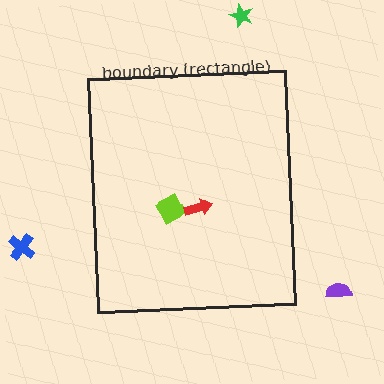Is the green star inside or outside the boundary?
Outside.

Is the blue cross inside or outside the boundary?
Outside.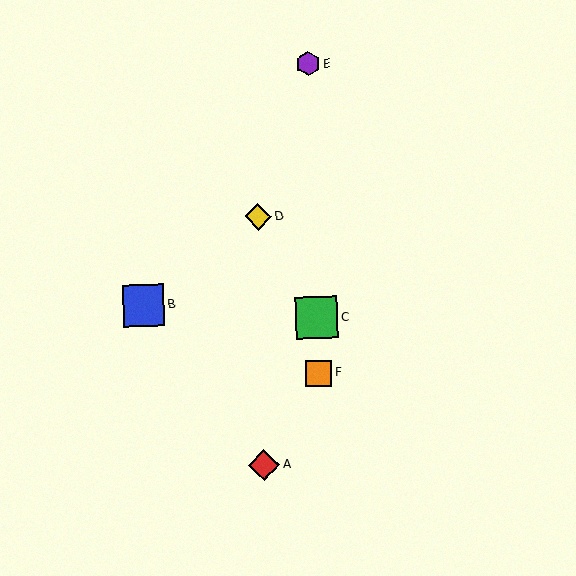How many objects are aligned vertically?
3 objects (C, E, F) are aligned vertically.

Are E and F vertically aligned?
Yes, both are at x≈308.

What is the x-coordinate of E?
Object E is at x≈308.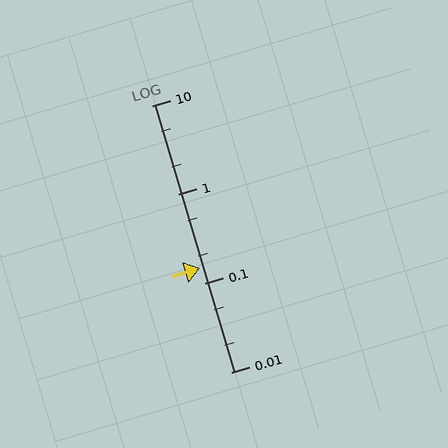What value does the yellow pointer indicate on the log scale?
The pointer indicates approximately 0.15.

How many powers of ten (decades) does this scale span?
The scale spans 3 decades, from 0.01 to 10.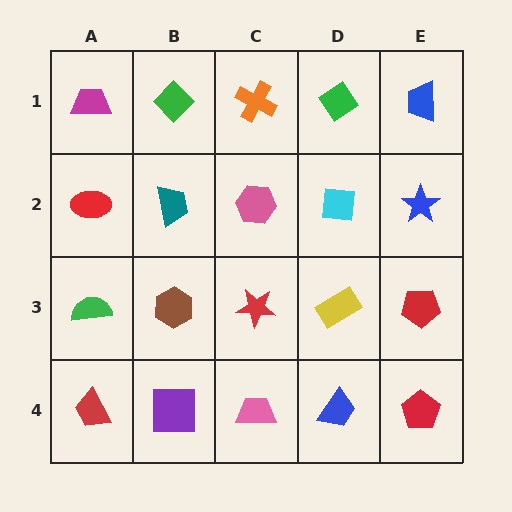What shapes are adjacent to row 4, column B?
A brown hexagon (row 3, column B), a red trapezoid (row 4, column A), a pink trapezoid (row 4, column C).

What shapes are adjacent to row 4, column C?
A red star (row 3, column C), a purple square (row 4, column B), a blue trapezoid (row 4, column D).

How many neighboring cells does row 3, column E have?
3.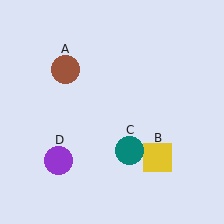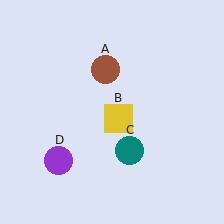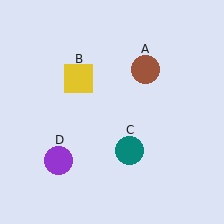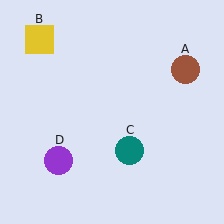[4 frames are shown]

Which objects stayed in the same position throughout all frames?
Teal circle (object C) and purple circle (object D) remained stationary.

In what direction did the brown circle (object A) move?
The brown circle (object A) moved right.